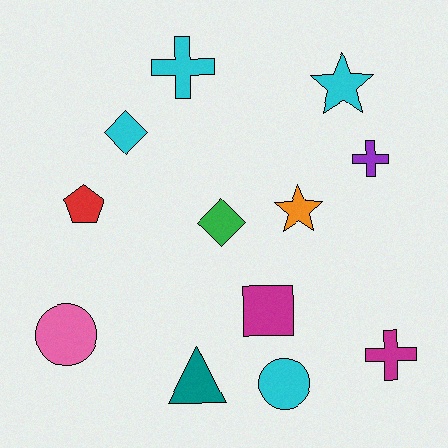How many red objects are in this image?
There is 1 red object.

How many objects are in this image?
There are 12 objects.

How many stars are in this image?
There are 2 stars.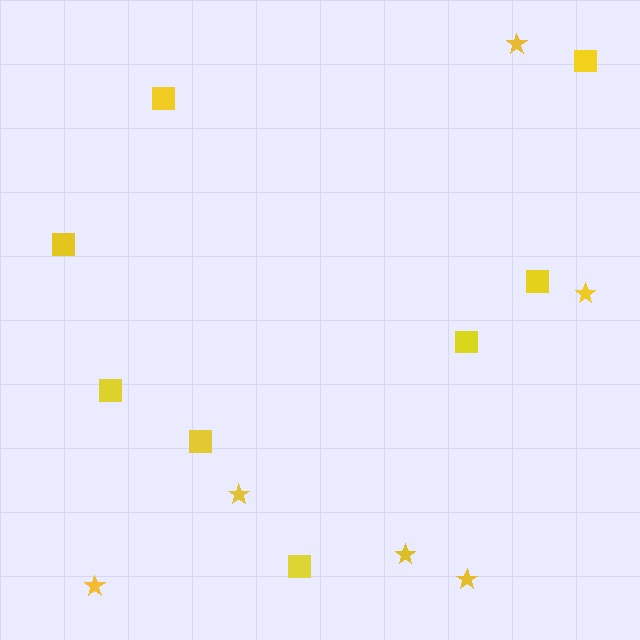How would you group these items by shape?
There are 2 groups: one group of squares (8) and one group of stars (6).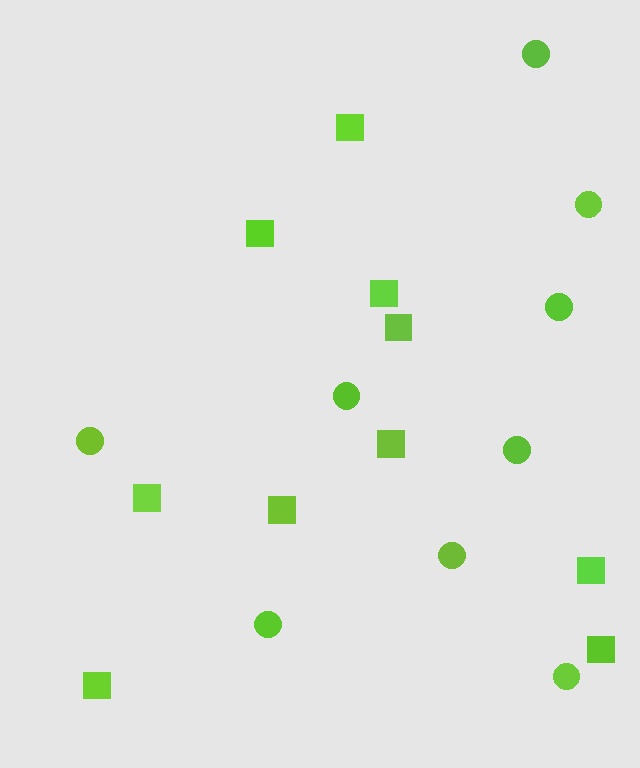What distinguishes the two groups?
There are 2 groups: one group of circles (9) and one group of squares (10).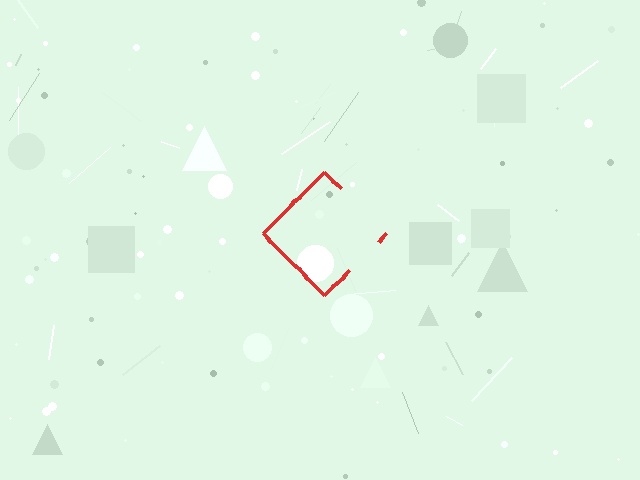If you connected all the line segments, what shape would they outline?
They would outline a diamond.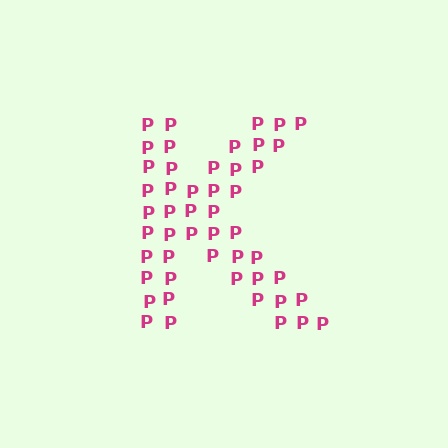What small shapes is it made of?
It is made of small letter P's.